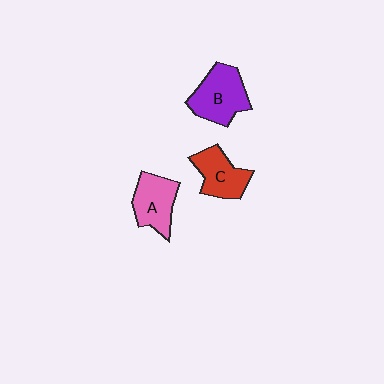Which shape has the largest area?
Shape B (purple).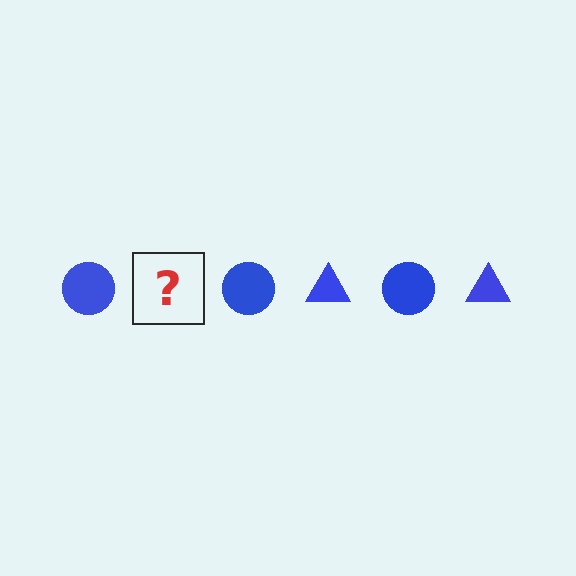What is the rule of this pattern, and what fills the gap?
The rule is that the pattern cycles through circle, triangle shapes in blue. The gap should be filled with a blue triangle.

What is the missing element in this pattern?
The missing element is a blue triangle.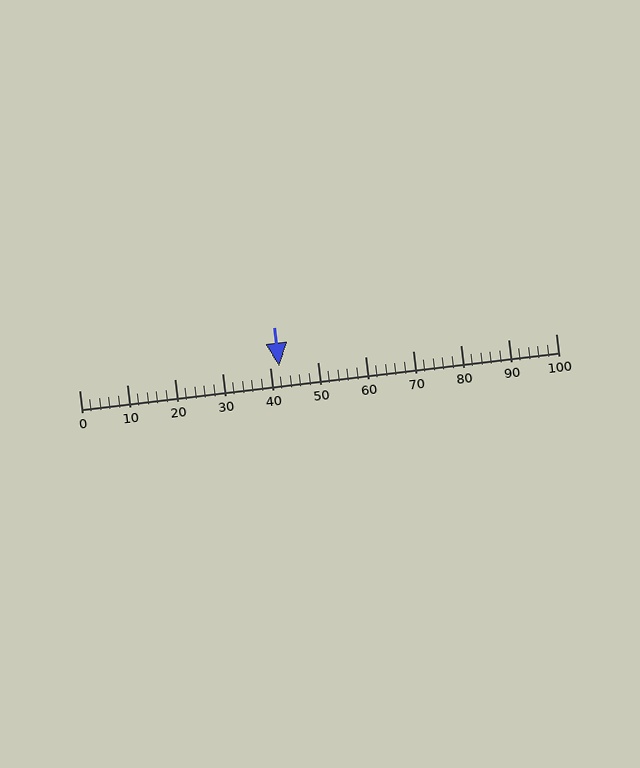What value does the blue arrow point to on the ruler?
The blue arrow points to approximately 42.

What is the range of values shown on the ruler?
The ruler shows values from 0 to 100.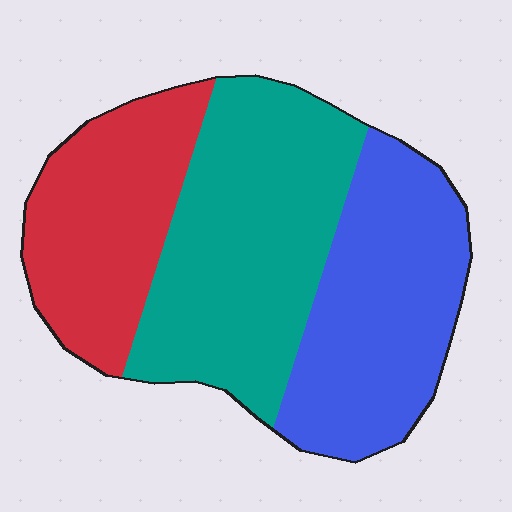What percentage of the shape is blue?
Blue takes up about one third (1/3) of the shape.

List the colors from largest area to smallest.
From largest to smallest: teal, blue, red.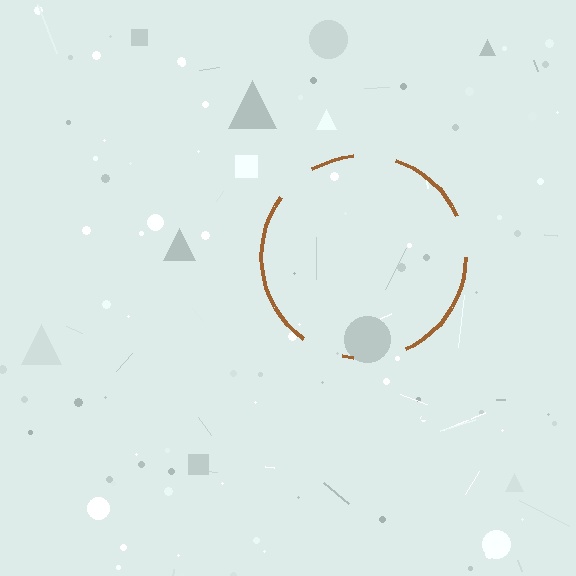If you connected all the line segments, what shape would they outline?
They would outline a circle.